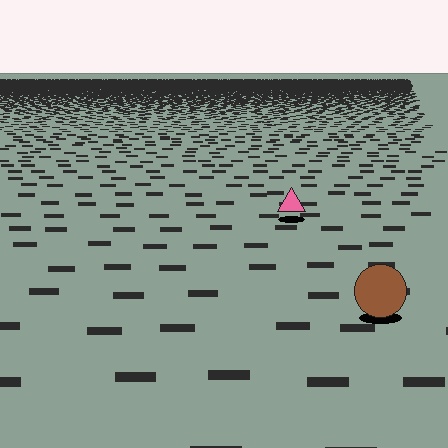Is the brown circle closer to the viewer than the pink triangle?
Yes. The brown circle is closer — you can tell from the texture gradient: the ground texture is coarser near it.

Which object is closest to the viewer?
The brown circle is closest. The texture marks near it are larger and more spread out.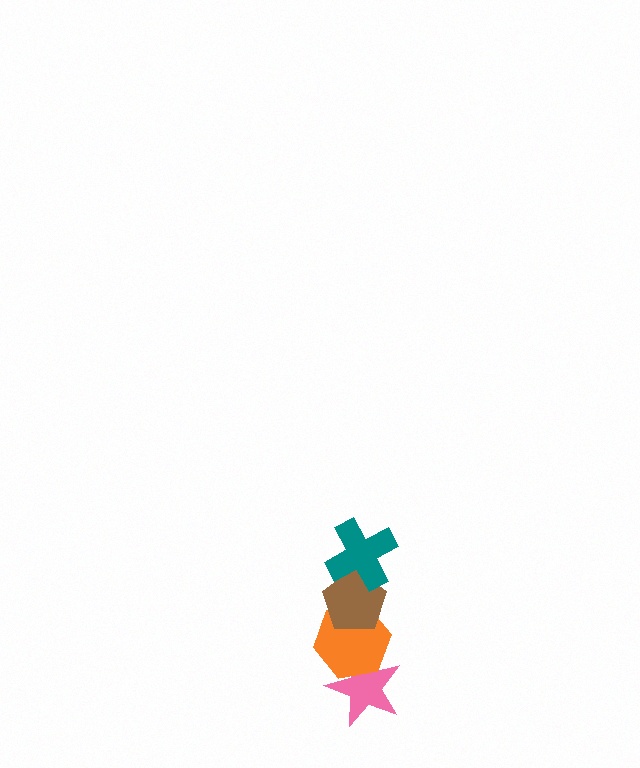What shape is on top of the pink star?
The orange hexagon is on top of the pink star.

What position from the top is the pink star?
The pink star is 4th from the top.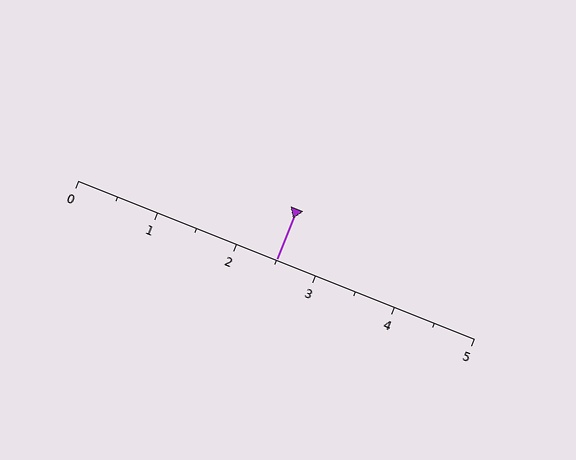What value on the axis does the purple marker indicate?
The marker indicates approximately 2.5.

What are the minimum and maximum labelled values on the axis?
The axis runs from 0 to 5.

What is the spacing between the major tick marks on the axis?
The major ticks are spaced 1 apart.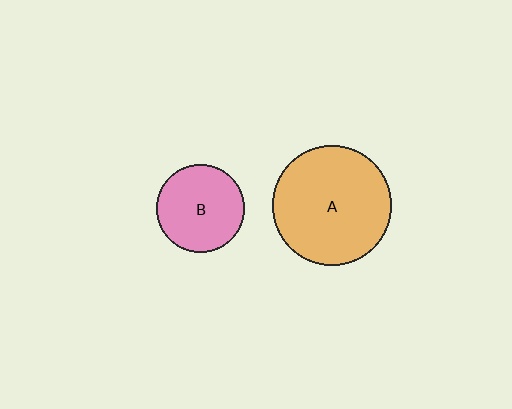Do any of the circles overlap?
No, none of the circles overlap.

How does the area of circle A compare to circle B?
Approximately 1.8 times.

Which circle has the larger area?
Circle A (orange).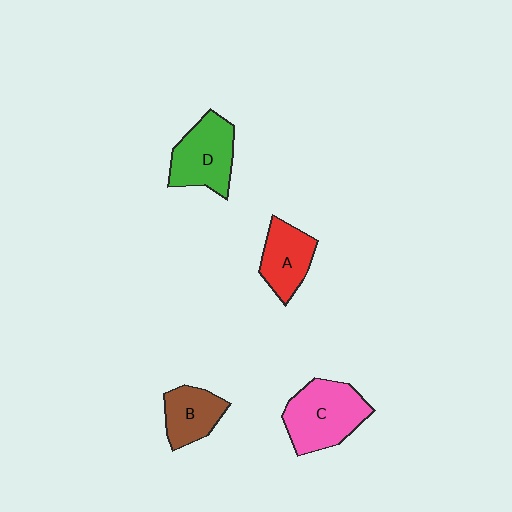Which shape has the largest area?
Shape C (pink).